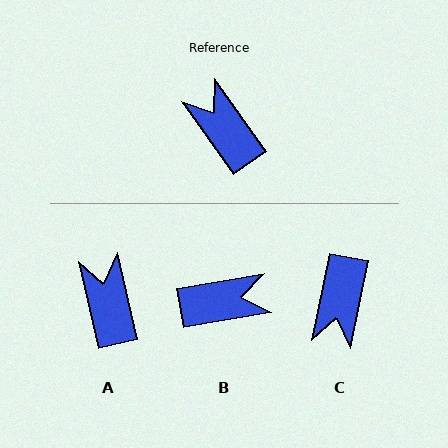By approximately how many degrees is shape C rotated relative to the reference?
Approximately 133 degrees counter-clockwise.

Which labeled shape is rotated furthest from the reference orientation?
C, about 133 degrees away.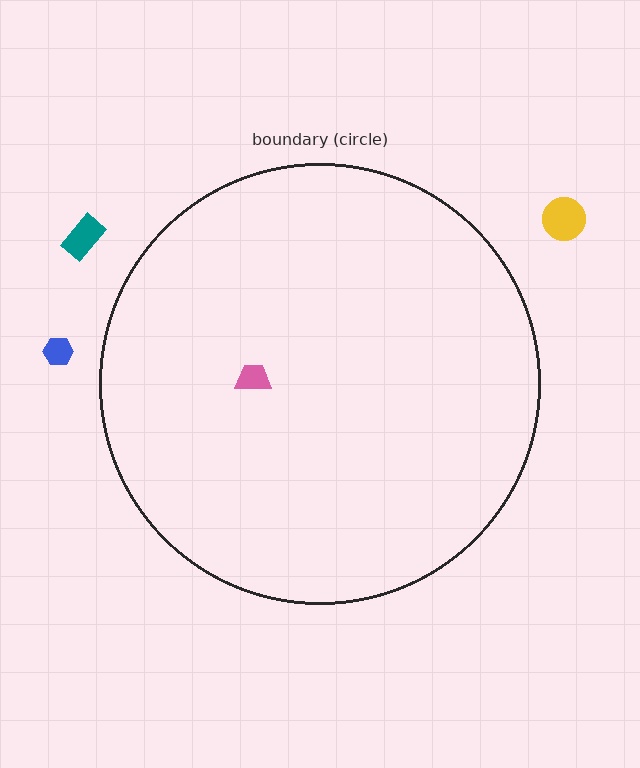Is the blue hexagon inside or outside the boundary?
Outside.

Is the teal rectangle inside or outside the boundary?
Outside.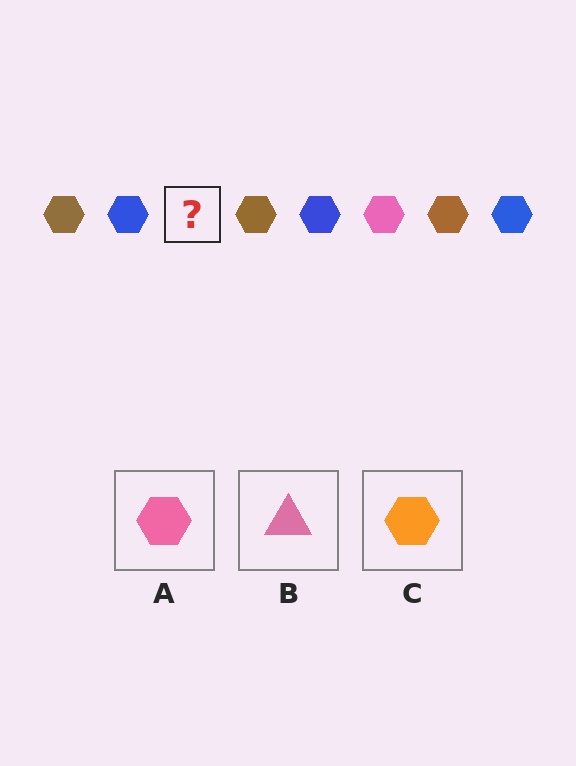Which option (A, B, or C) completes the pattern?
A.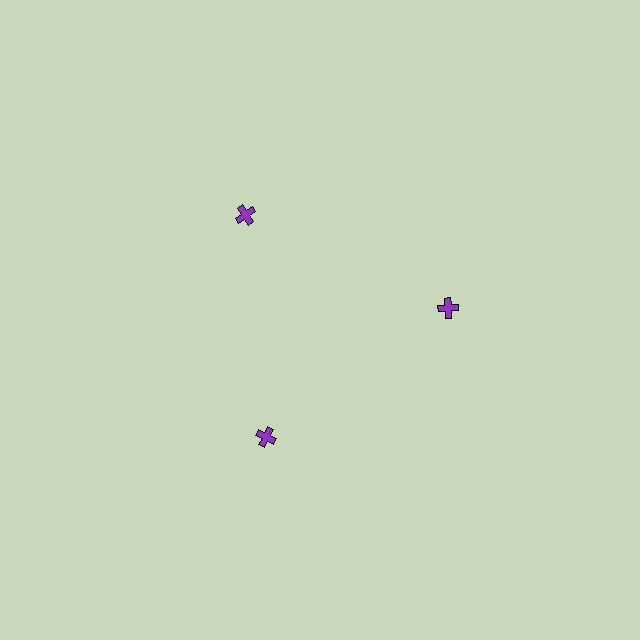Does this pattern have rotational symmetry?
Yes, this pattern has 3-fold rotational symmetry. It looks the same after rotating 120 degrees around the center.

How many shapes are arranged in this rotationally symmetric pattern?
There are 3 shapes, arranged in 3 groups of 1.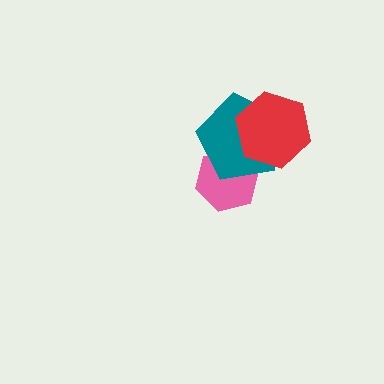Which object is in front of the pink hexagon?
The teal pentagon is in front of the pink hexagon.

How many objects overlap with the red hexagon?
1 object overlaps with the red hexagon.